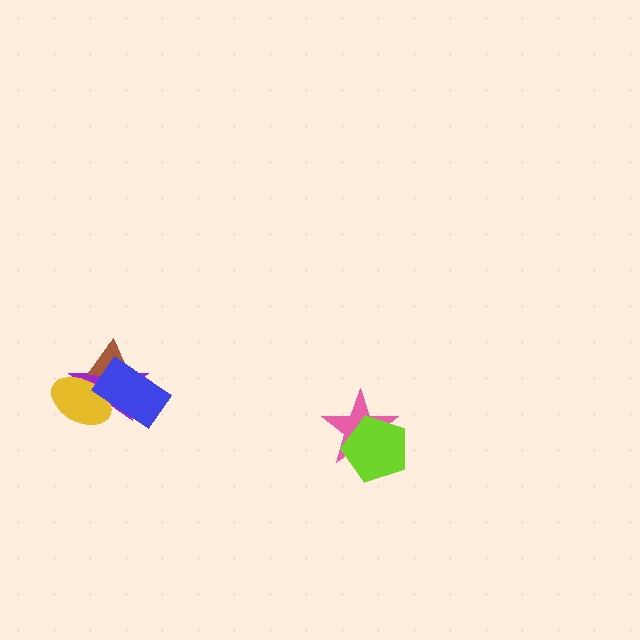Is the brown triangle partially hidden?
Yes, it is partially covered by another shape.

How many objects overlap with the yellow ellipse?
3 objects overlap with the yellow ellipse.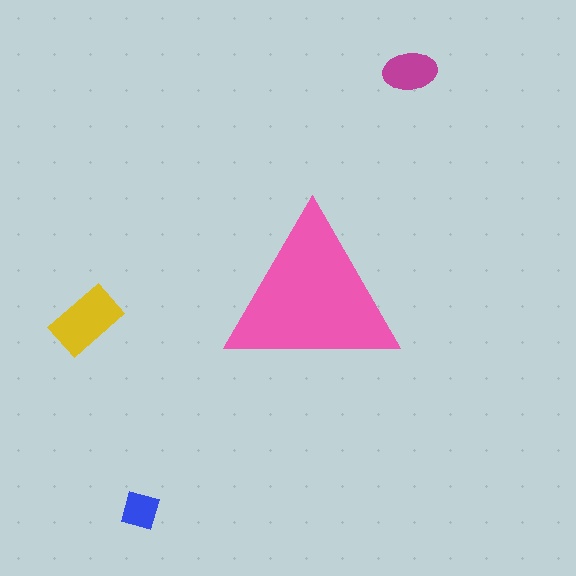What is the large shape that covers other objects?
A pink triangle.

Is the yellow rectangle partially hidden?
No, the yellow rectangle is fully visible.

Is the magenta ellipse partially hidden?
No, the magenta ellipse is fully visible.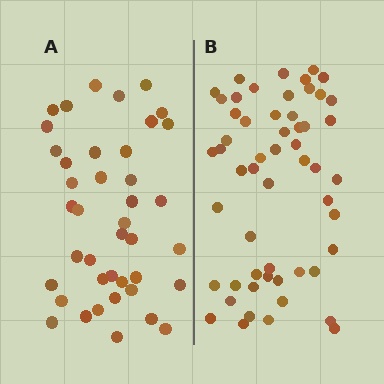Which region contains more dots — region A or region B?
Region B (the right region) has more dots.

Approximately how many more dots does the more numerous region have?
Region B has approximately 15 more dots than region A.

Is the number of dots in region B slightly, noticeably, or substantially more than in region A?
Region B has noticeably more, but not dramatically so. The ratio is roughly 1.3 to 1.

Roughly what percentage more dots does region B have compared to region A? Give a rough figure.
About 35% more.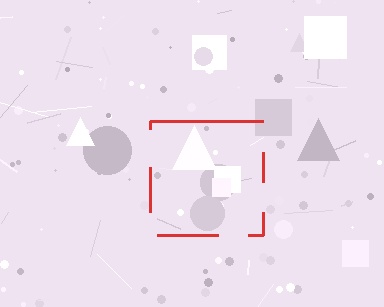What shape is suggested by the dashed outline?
The dashed outline suggests a square.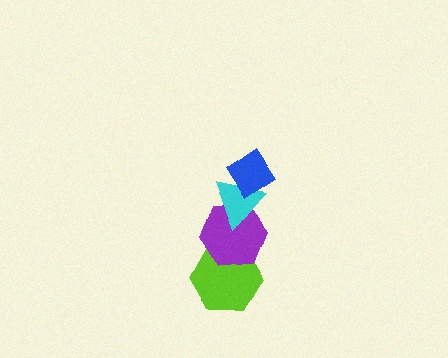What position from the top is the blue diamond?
The blue diamond is 1st from the top.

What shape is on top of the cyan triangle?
The blue diamond is on top of the cyan triangle.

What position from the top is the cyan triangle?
The cyan triangle is 2nd from the top.